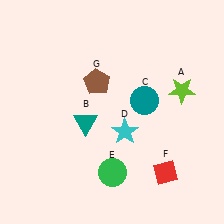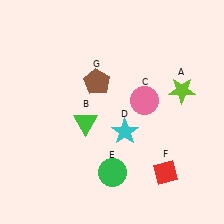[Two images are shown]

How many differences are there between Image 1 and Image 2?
There are 2 differences between the two images.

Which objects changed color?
B changed from teal to green. C changed from teal to pink.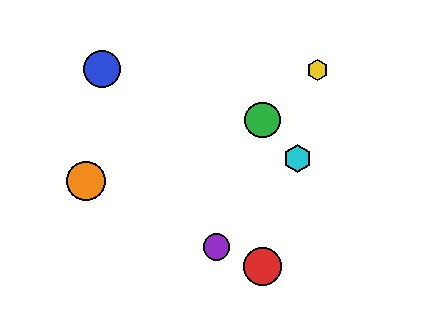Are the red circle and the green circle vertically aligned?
Yes, both are at x≈263.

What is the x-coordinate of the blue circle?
The blue circle is at x≈102.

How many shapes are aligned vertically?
2 shapes (the red circle, the green circle) are aligned vertically.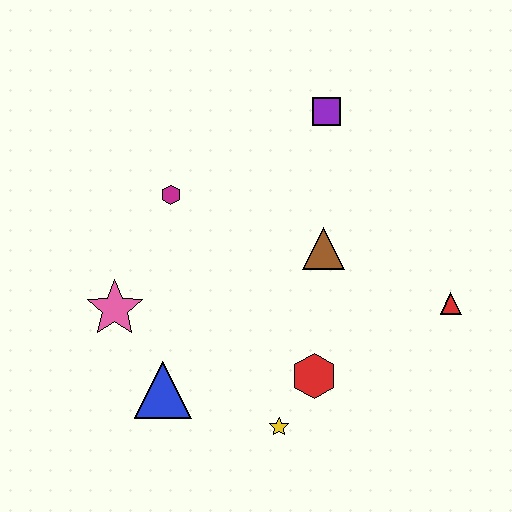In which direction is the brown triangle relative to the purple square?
The brown triangle is below the purple square.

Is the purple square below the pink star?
No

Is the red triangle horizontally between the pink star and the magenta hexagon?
No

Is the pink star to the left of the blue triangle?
Yes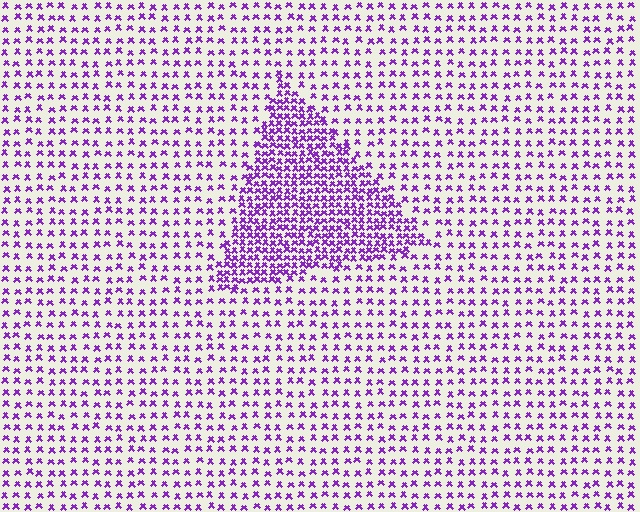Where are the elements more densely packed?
The elements are more densely packed inside the triangle boundary.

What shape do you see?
I see a triangle.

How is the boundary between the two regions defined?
The boundary is defined by a change in element density (approximately 2.3x ratio). All elements are the same color, size, and shape.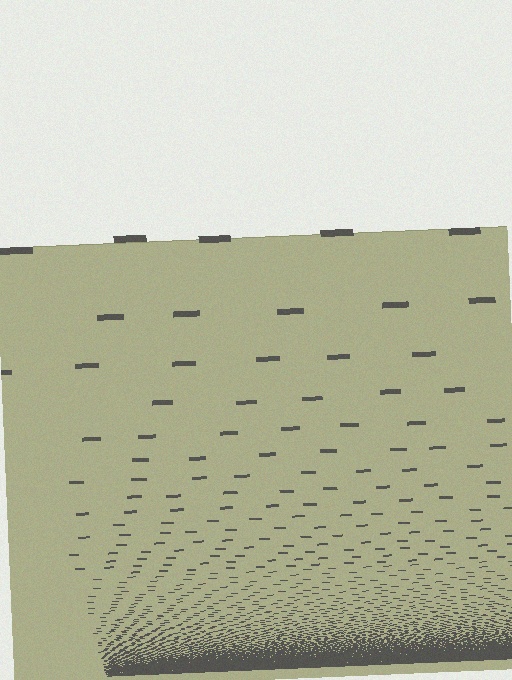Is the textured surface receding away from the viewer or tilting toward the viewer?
The surface appears to tilt toward the viewer. Texture elements get larger and sparser toward the top.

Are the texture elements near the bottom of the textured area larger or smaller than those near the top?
Smaller. The gradient is inverted — elements near the bottom are smaller and denser.